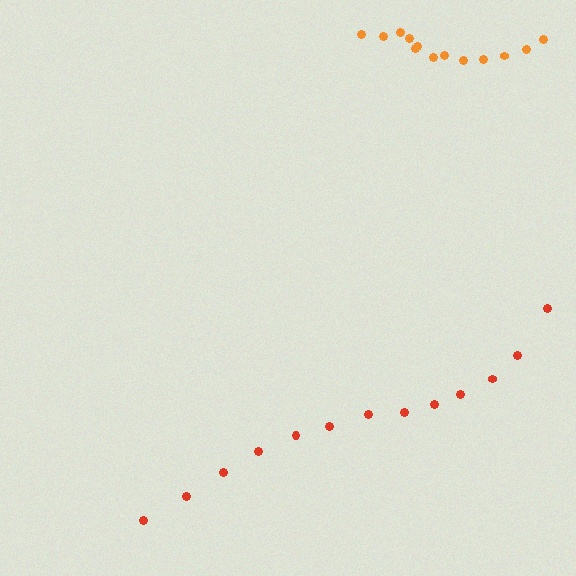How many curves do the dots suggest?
There are 2 distinct paths.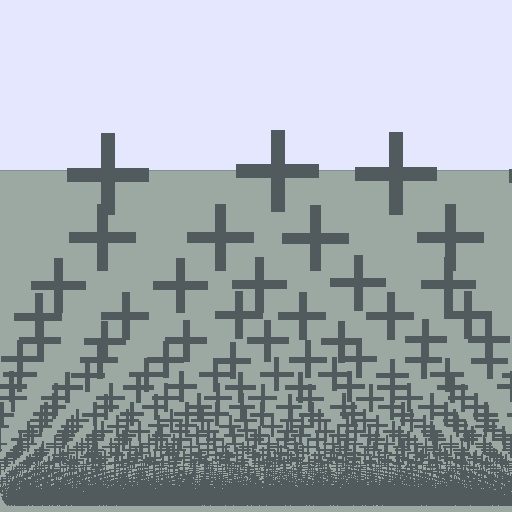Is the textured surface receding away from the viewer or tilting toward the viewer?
The surface appears to tilt toward the viewer. Texture elements get larger and sparser toward the top.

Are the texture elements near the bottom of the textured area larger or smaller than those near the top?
Smaller. The gradient is inverted — elements near the bottom are smaller and denser.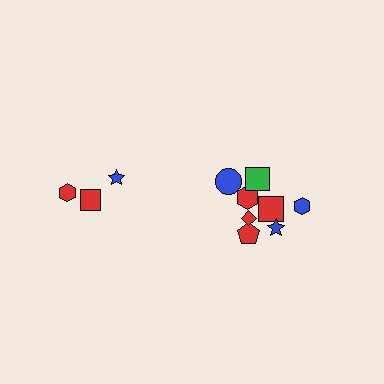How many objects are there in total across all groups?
There are 11 objects.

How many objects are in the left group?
There are 3 objects.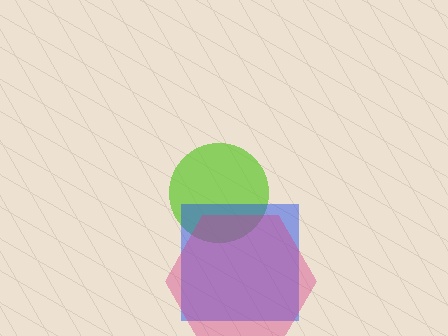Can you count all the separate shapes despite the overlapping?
Yes, there are 3 separate shapes.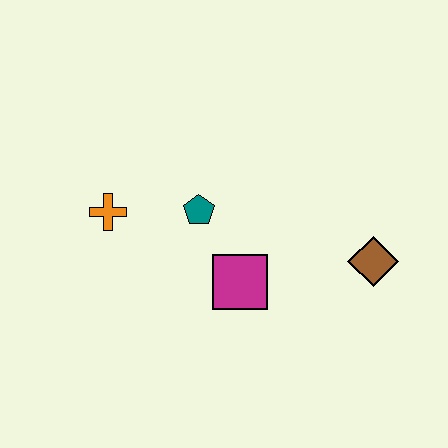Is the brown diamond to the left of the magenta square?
No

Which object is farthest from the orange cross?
The brown diamond is farthest from the orange cross.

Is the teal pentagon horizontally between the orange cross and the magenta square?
Yes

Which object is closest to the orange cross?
The teal pentagon is closest to the orange cross.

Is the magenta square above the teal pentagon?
No